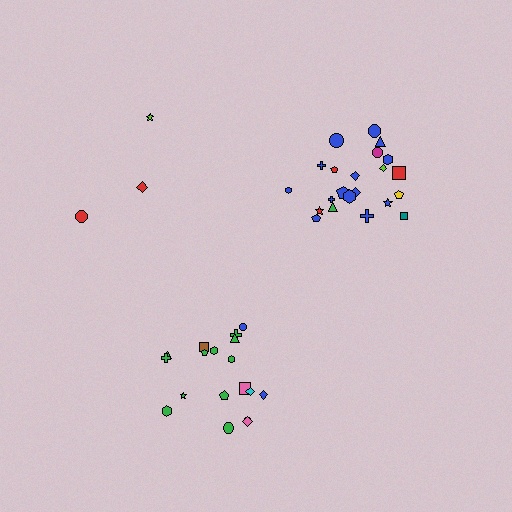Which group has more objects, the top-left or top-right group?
The top-right group.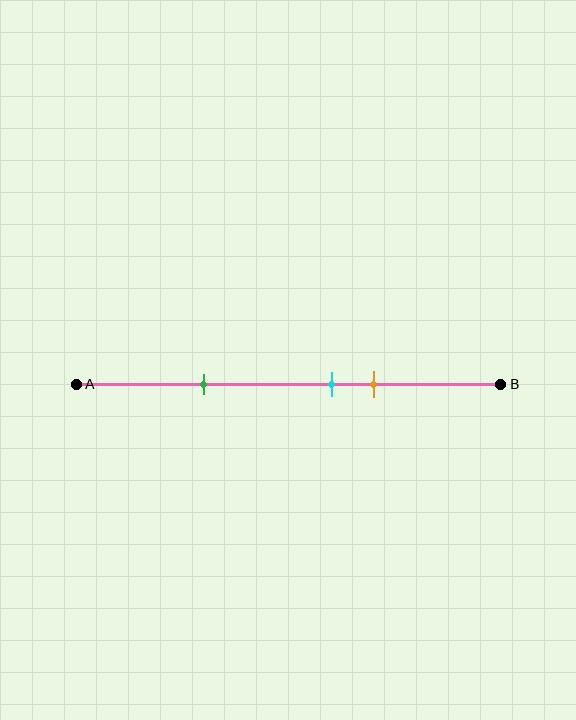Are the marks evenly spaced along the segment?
No, the marks are not evenly spaced.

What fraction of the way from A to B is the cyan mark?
The cyan mark is approximately 60% (0.6) of the way from A to B.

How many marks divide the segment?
There are 3 marks dividing the segment.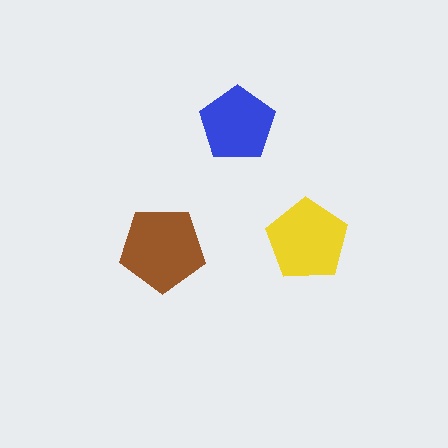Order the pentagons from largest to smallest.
the brown one, the yellow one, the blue one.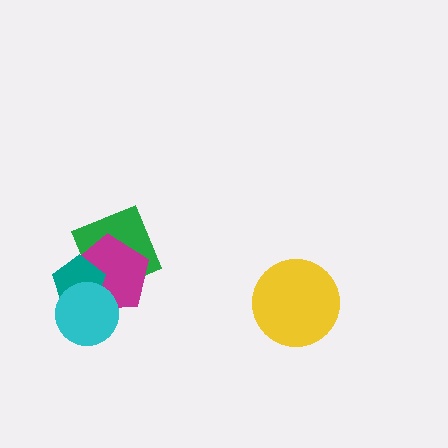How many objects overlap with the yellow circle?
0 objects overlap with the yellow circle.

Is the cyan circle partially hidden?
No, no other shape covers it.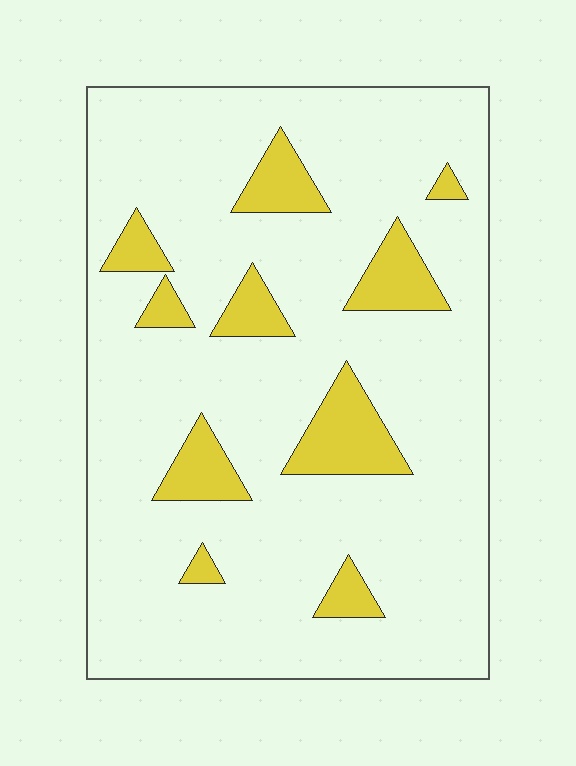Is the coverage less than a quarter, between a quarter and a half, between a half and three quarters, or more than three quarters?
Less than a quarter.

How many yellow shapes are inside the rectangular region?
10.